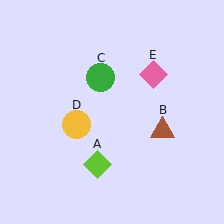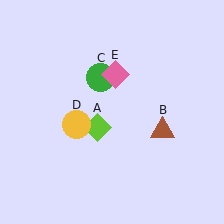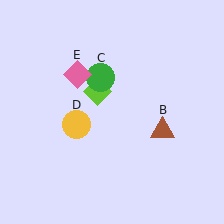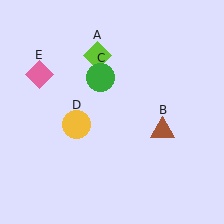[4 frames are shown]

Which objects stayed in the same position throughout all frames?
Brown triangle (object B) and green circle (object C) and yellow circle (object D) remained stationary.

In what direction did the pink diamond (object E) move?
The pink diamond (object E) moved left.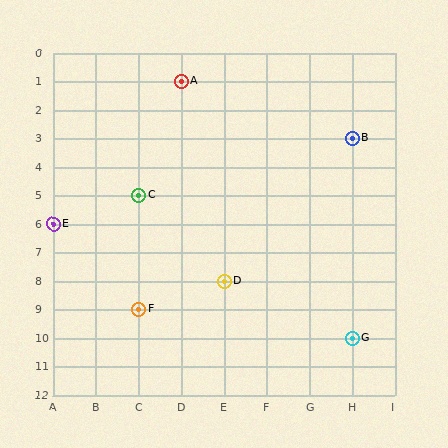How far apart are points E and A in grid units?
Points E and A are 3 columns and 5 rows apart (about 5.8 grid units diagonally).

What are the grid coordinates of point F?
Point F is at grid coordinates (C, 9).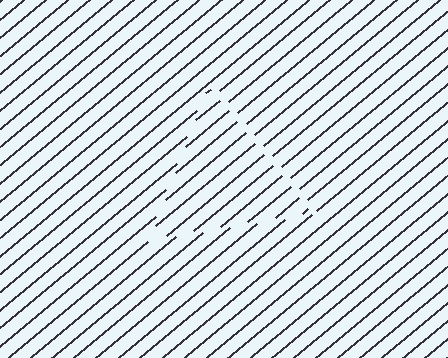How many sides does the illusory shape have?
3 sides — the line-ends trace a triangle.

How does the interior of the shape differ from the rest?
The interior of the shape contains the same grating, shifted by half a period — the contour is defined by the phase discontinuity where line-ends from the inner and outer gratings abut.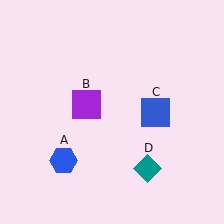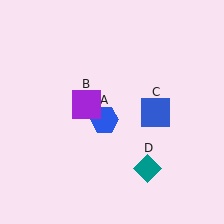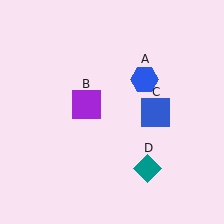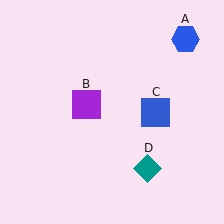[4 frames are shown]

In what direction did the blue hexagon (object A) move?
The blue hexagon (object A) moved up and to the right.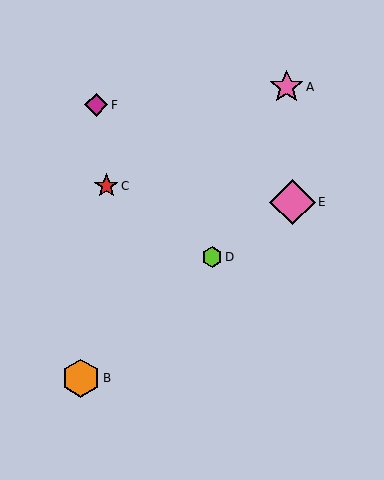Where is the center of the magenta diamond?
The center of the magenta diamond is at (96, 105).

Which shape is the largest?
The pink diamond (labeled E) is the largest.